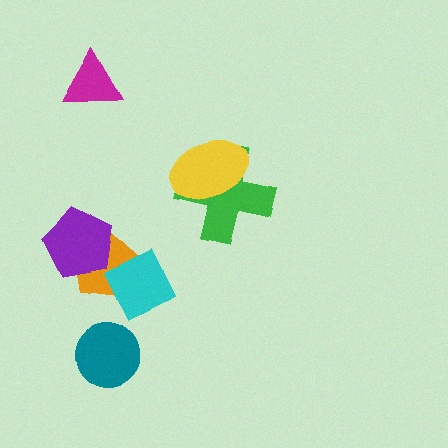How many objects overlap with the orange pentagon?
2 objects overlap with the orange pentagon.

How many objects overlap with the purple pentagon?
1 object overlaps with the purple pentagon.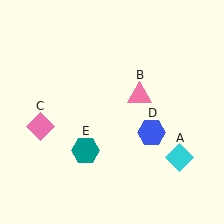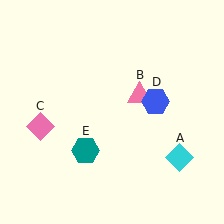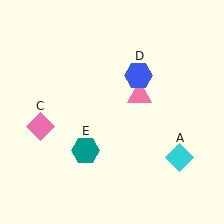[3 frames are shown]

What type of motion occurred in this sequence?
The blue hexagon (object D) rotated counterclockwise around the center of the scene.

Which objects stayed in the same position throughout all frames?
Cyan diamond (object A) and pink triangle (object B) and pink diamond (object C) and teal hexagon (object E) remained stationary.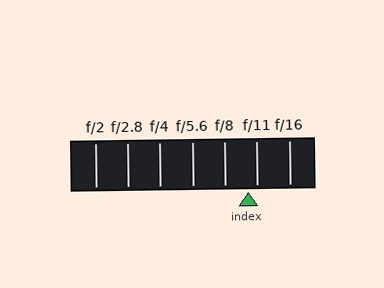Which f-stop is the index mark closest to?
The index mark is closest to f/11.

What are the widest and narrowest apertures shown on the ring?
The widest aperture shown is f/2 and the narrowest is f/16.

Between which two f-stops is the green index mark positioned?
The index mark is between f/8 and f/11.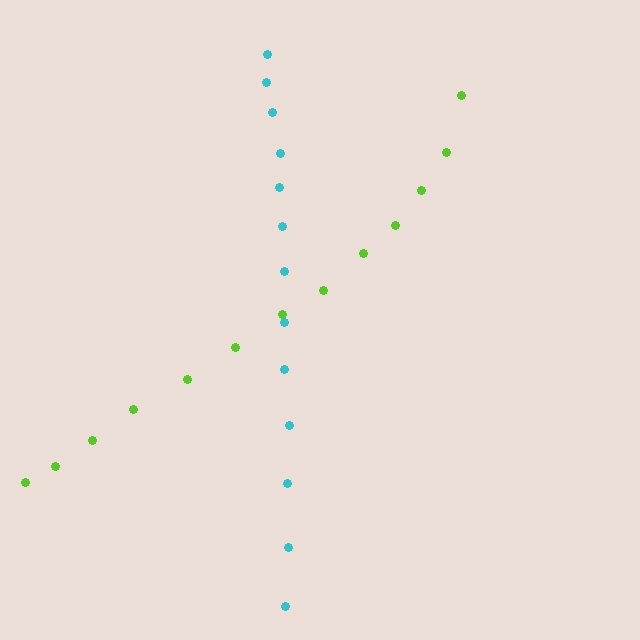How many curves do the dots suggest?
There are 2 distinct paths.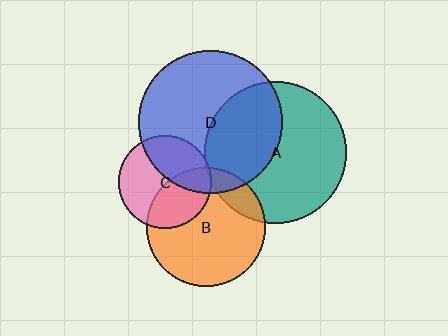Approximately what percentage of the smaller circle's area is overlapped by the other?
Approximately 15%.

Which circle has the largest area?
Circle D (blue).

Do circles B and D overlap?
Yes.